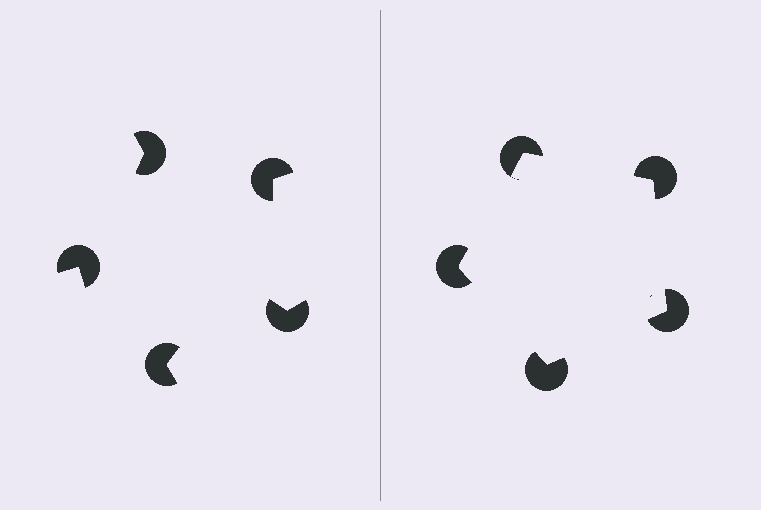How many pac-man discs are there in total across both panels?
10 — 5 on each side.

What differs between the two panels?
The pac-man discs are positioned identically on both sides; only the wedge orientations differ. On the right they align to a pentagon; on the left they are misaligned.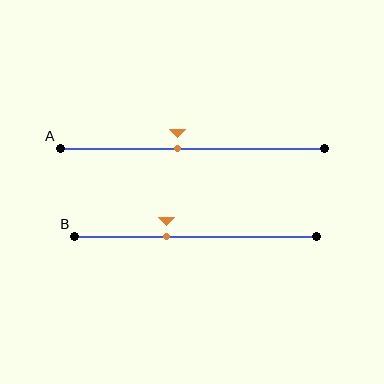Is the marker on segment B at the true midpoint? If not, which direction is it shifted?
No, the marker on segment B is shifted to the left by about 12% of the segment length.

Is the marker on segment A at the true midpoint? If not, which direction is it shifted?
No, the marker on segment A is shifted to the left by about 5% of the segment length.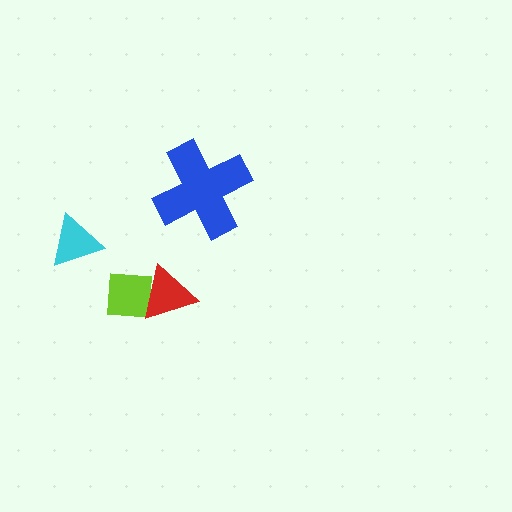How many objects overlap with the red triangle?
1 object overlaps with the red triangle.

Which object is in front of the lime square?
The red triangle is in front of the lime square.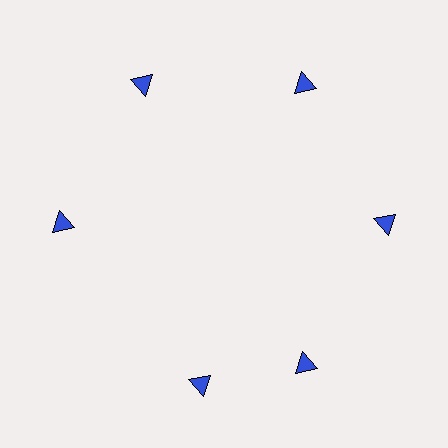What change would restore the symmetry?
The symmetry would be restored by rotating it back into even spacing with its neighbors so that all 6 triangles sit at equal angles and equal distance from the center.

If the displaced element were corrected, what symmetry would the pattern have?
It would have 6-fold rotational symmetry — the pattern would map onto itself every 60 degrees.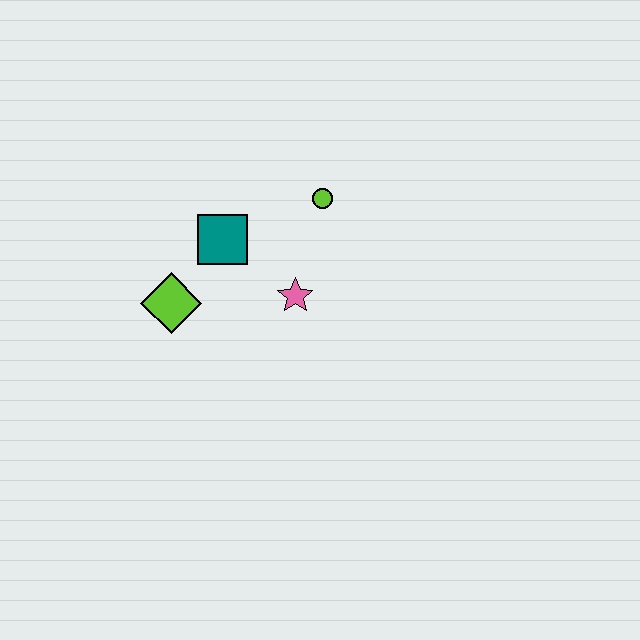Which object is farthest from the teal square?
The lime circle is farthest from the teal square.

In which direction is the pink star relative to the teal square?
The pink star is to the right of the teal square.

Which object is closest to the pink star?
The teal square is closest to the pink star.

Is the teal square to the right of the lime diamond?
Yes